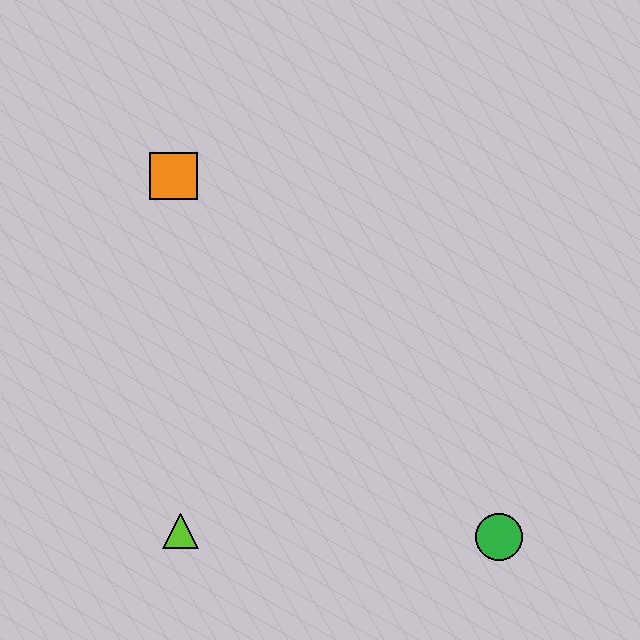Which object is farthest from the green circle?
The orange square is farthest from the green circle.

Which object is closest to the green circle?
The lime triangle is closest to the green circle.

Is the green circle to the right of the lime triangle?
Yes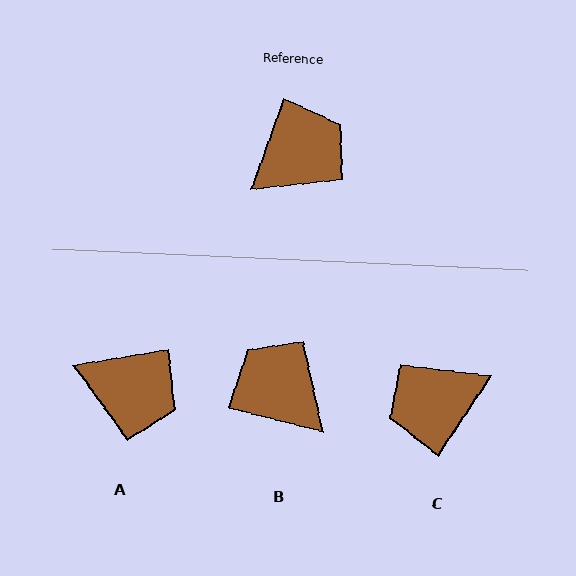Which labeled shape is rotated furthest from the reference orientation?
C, about 167 degrees away.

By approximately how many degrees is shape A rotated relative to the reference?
Approximately 60 degrees clockwise.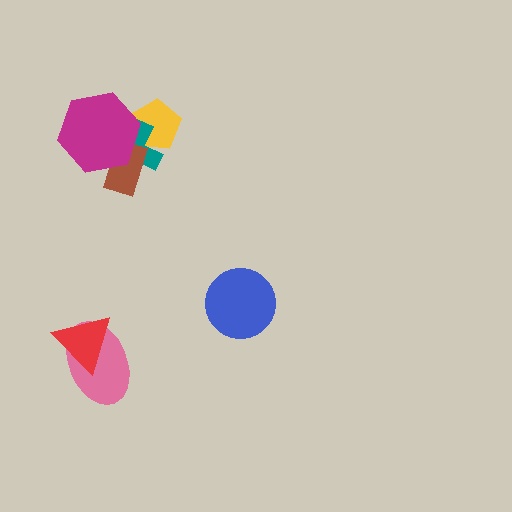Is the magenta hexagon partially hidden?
No, no other shape covers it.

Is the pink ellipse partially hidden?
Yes, it is partially covered by another shape.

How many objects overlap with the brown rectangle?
2 objects overlap with the brown rectangle.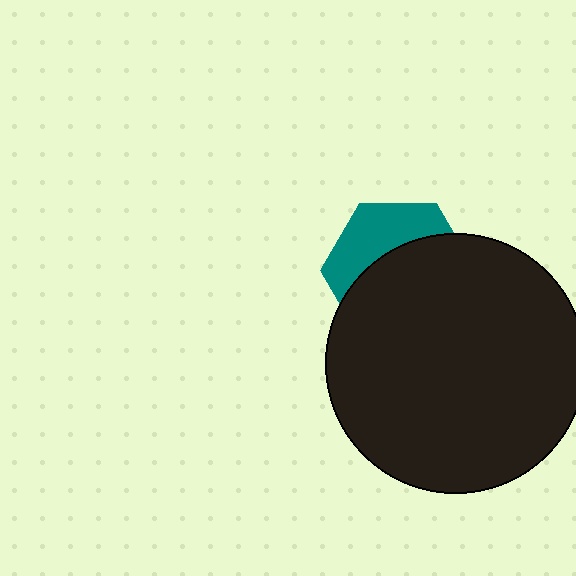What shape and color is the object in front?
The object in front is a black circle.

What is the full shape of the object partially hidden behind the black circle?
The partially hidden object is a teal hexagon.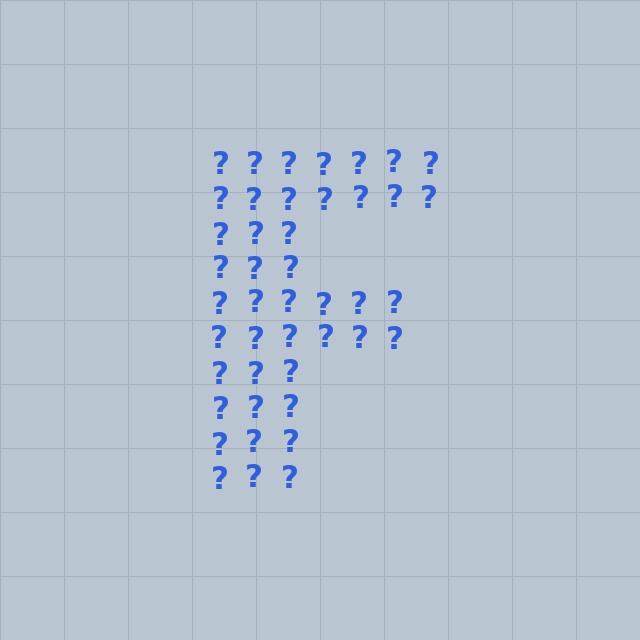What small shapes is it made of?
It is made of small question marks.